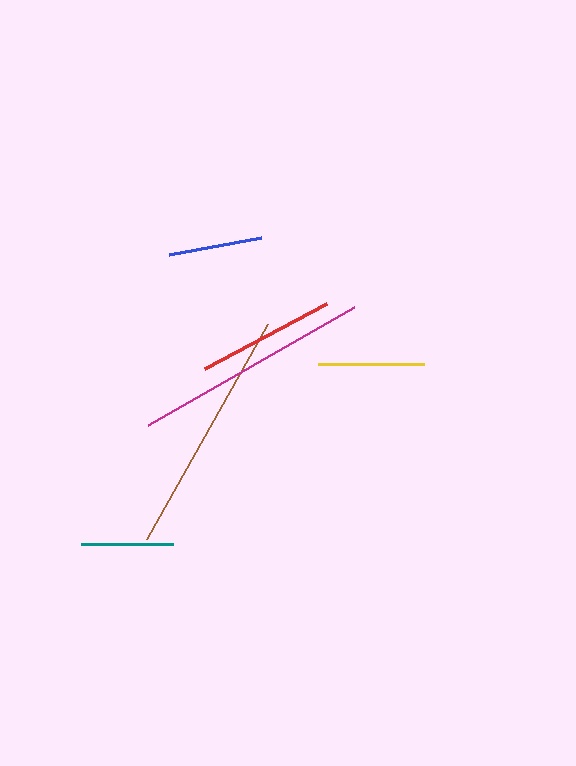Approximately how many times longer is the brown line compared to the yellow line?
The brown line is approximately 2.3 times the length of the yellow line.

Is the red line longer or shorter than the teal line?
The red line is longer than the teal line.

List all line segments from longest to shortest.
From longest to shortest: brown, magenta, red, yellow, teal, blue.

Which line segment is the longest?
The brown line is the longest at approximately 246 pixels.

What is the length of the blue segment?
The blue segment is approximately 93 pixels long.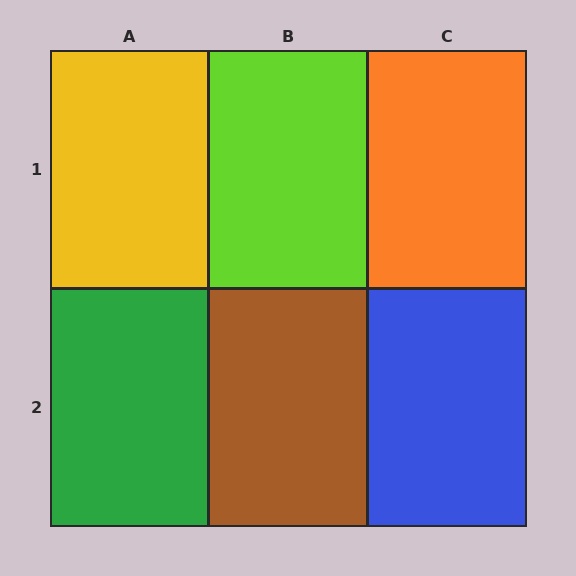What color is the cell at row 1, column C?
Orange.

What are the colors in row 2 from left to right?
Green, brown, blue.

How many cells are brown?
1 cell is brown.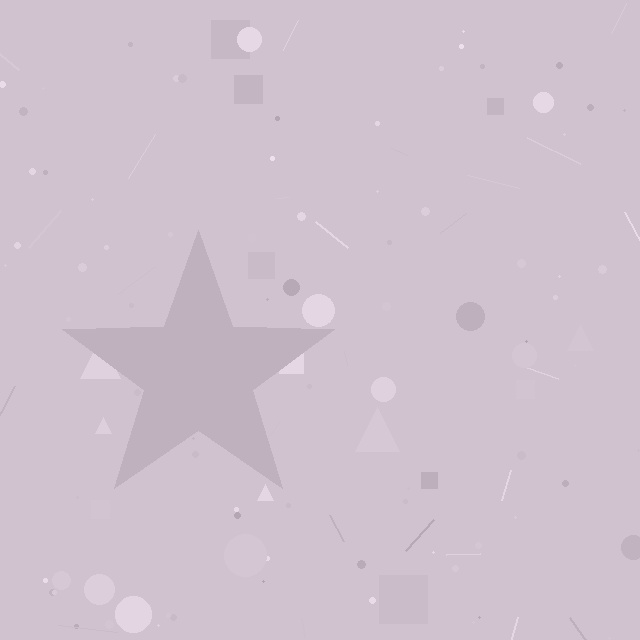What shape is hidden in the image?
A star is hidden in the image.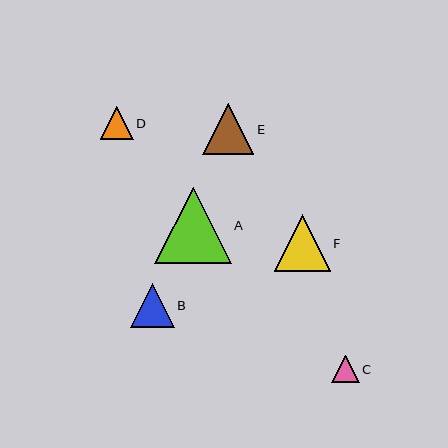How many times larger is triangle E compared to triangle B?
Triangle E is approximately 1.2 times the size of triangle B.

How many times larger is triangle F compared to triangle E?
Triangle F is approximately 1.1 times the size of triangle E.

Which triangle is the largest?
Triangle A is the largest with a size of approximately 76 pixels.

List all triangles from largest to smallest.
From largest to smallest: A, F, E, B, D, C.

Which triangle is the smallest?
Triangle C is the smallest with a size of approximately 27 pixels.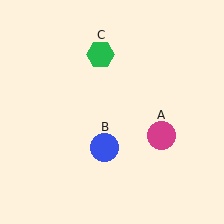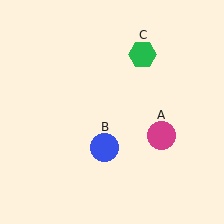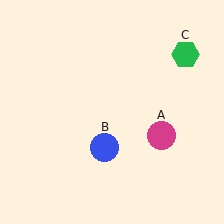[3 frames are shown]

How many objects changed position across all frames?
1 object changed position: green hexagon (object C).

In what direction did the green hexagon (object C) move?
The green hexagon (object C) moved right.